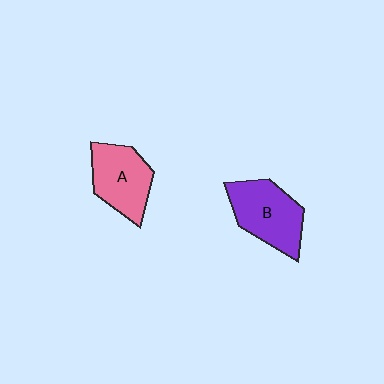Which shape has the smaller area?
Shape A (pink).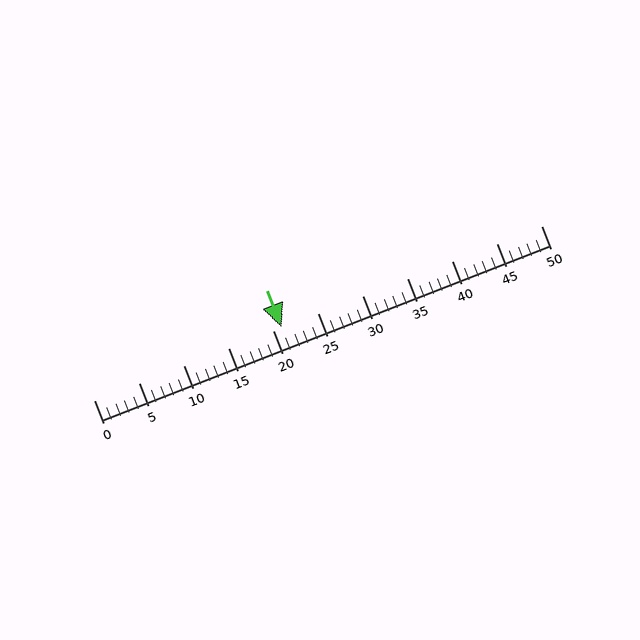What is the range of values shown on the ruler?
The ruler shows values from 0 to 50.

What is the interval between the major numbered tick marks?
The major tick marks are spaced 5 units apart.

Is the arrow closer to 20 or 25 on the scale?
The arrow is closer to 20.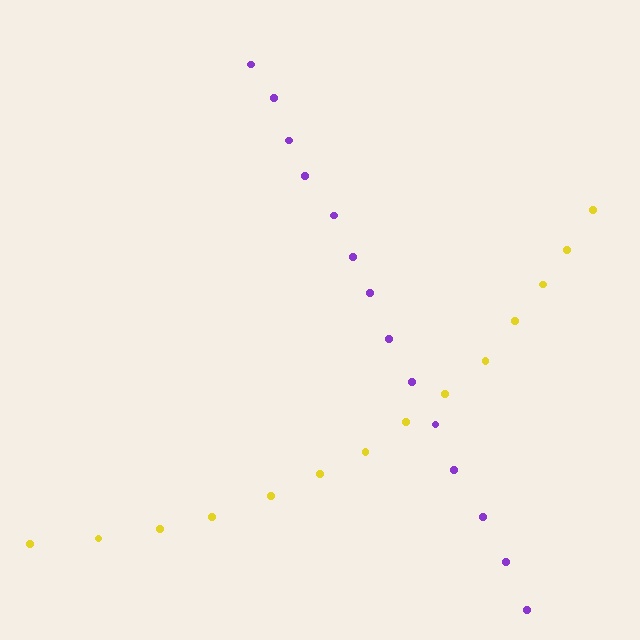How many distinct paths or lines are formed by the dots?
There are 2 distinct paths.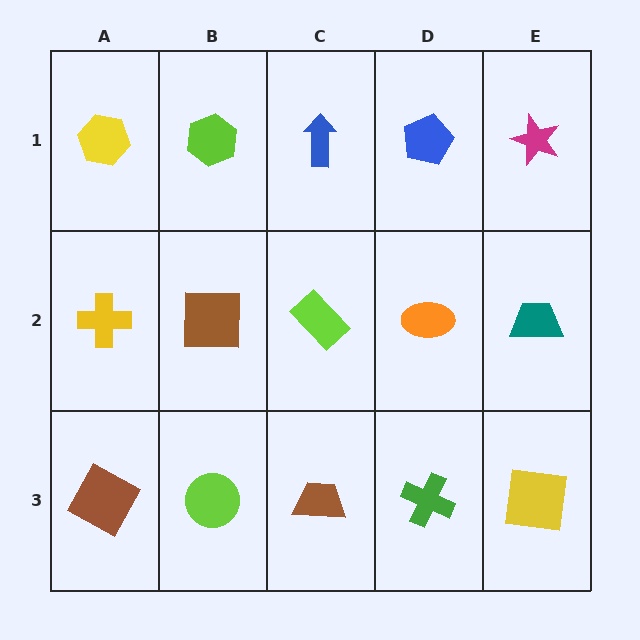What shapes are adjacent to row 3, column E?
A teal trapezoid (row 2, column E), a green cross (row 3, column D).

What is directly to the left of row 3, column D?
A brown trapezoid.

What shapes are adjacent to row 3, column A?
A yellow cross (row 2, column A), a lime circle (row 3, column B).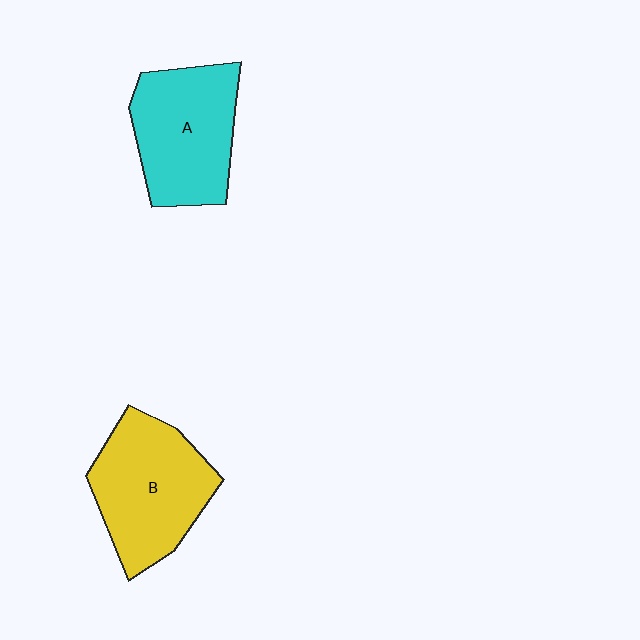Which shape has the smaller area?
Shape A (cyan).